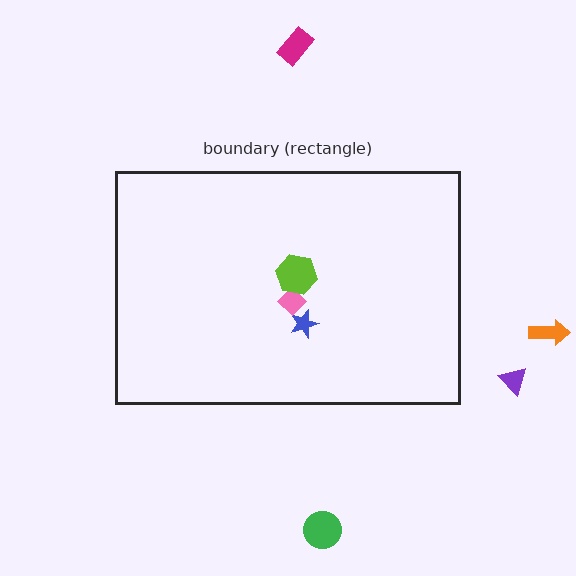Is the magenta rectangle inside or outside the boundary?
Outside.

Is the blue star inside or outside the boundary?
Inside.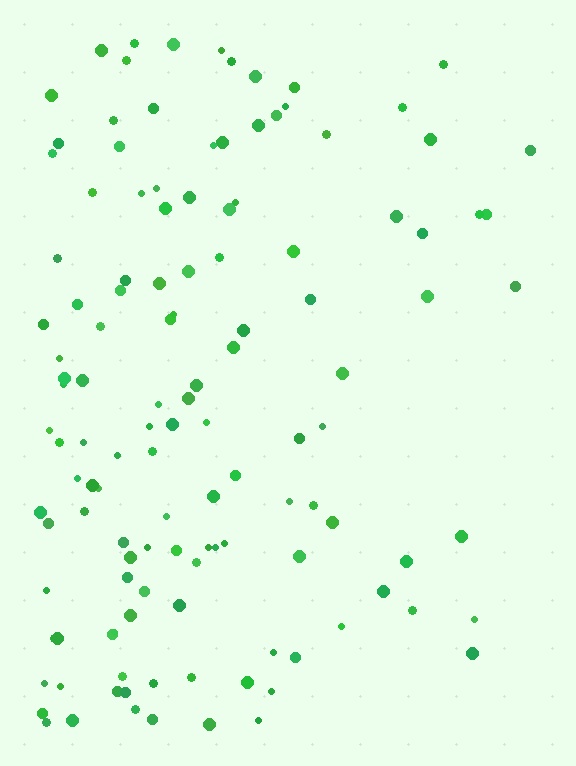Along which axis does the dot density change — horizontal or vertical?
Horizontal.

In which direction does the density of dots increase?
From right to left, with the left side densest.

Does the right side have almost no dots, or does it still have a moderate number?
Still a moderate number, just noticeably fewer than the left.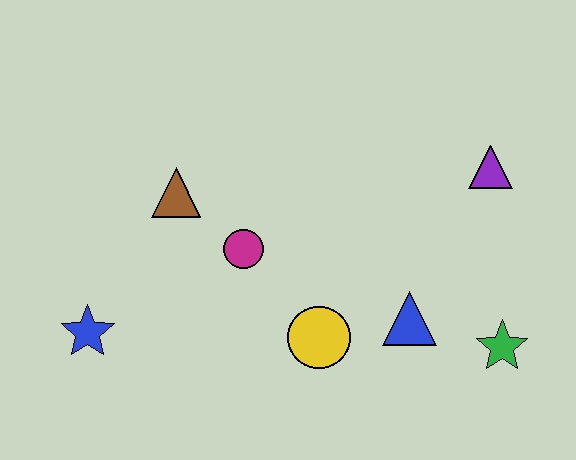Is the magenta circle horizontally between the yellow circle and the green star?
No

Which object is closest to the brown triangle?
The magenta circle is closest to the brown triangle.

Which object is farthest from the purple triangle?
The blue star is farthest from the purple triangle.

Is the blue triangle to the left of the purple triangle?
Yes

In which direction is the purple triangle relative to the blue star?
The purple triangle is to the right of the blue star.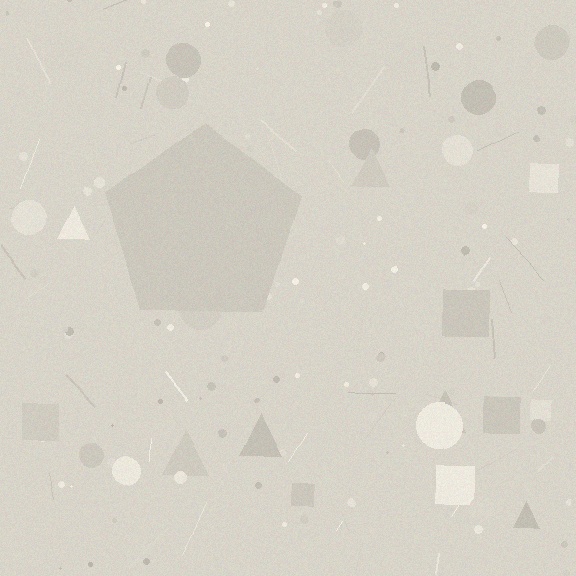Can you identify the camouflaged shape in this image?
The camouflaged shape is a pentagon.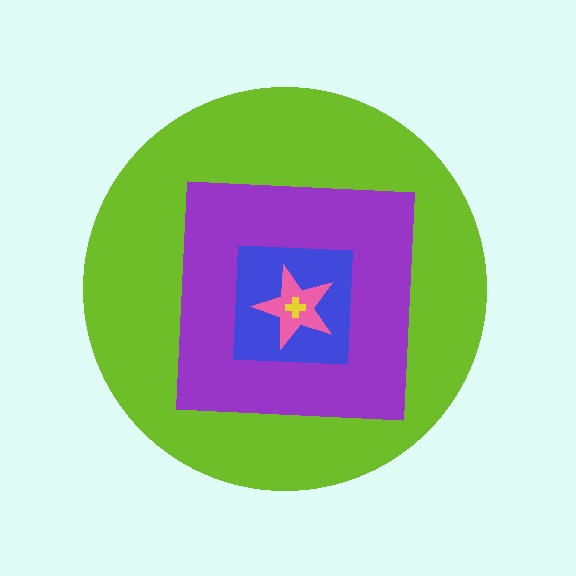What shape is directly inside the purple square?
The blue square.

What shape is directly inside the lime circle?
The purple square.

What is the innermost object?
The yellow cross.